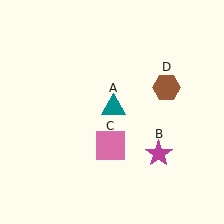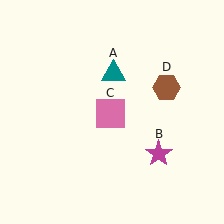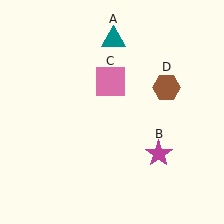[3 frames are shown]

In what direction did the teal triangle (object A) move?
The teal triangle (object A) moved up.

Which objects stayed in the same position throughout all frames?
Magenta star (object B) and brown hexagon (object D) remained stationary.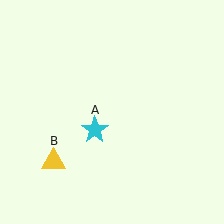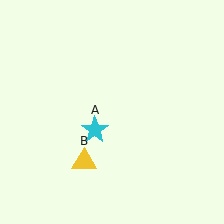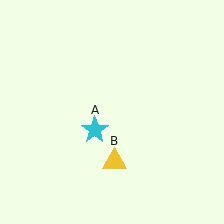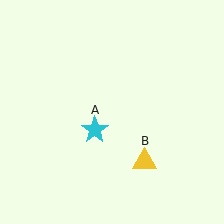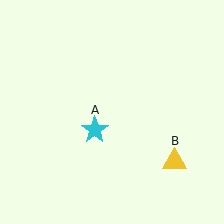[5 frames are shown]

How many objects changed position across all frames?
1 object changed position: yellow triangle (object B).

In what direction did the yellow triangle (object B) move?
The yellow triangle (object B) moved right.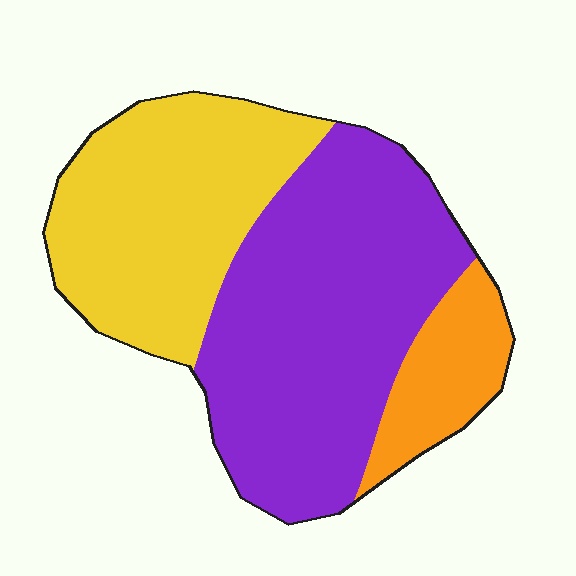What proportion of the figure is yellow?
Yellow covers 36% of the figure.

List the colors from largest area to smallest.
From largest to smallest: purple, yellow, orange.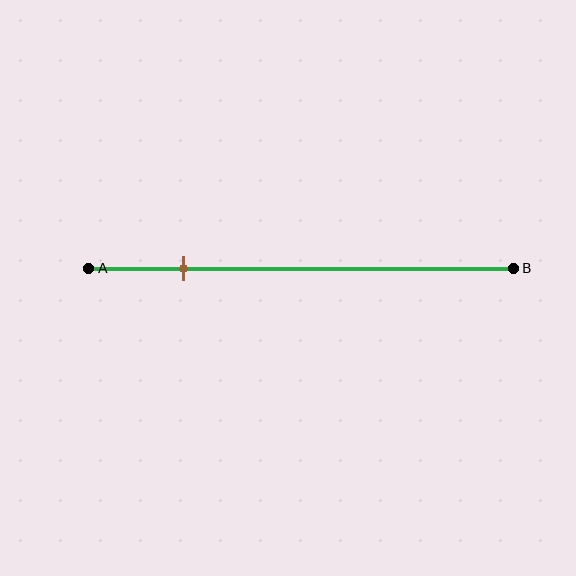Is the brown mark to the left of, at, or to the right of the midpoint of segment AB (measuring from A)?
The brown mark is to the left of the midpoint of segment AB.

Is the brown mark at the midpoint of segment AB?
No, the mark is at about 20% from A, not at the 50% midpoint.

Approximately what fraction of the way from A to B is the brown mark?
The brown mark is approximately 20% of the way from A to B.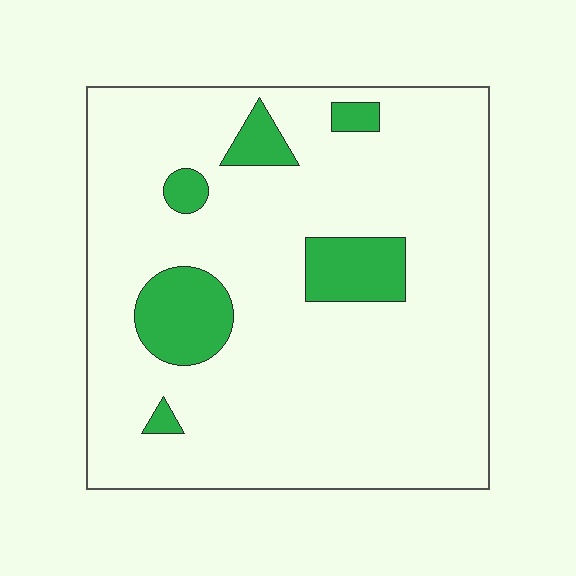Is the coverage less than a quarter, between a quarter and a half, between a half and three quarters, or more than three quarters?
Less than a quarter.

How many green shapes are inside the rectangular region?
6.